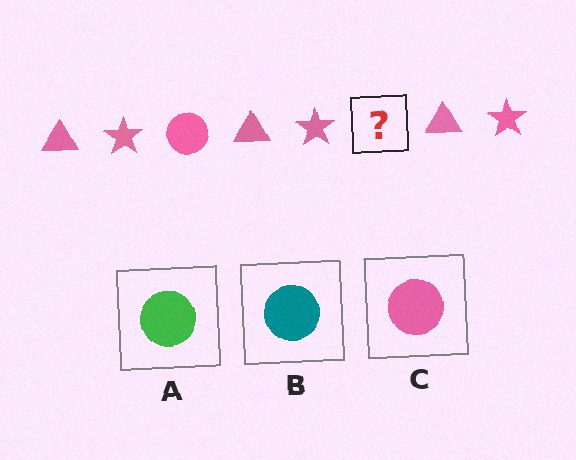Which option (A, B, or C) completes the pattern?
C.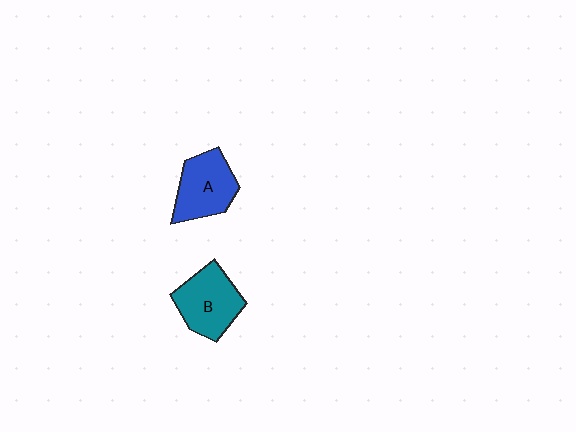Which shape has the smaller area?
Shape A (blue).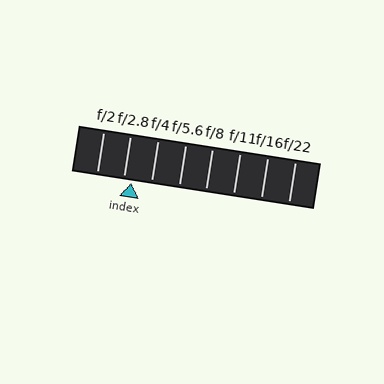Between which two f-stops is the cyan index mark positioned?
The index mark is between f/2.8 and f/4.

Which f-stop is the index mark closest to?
The index mark is closest to f/2.8.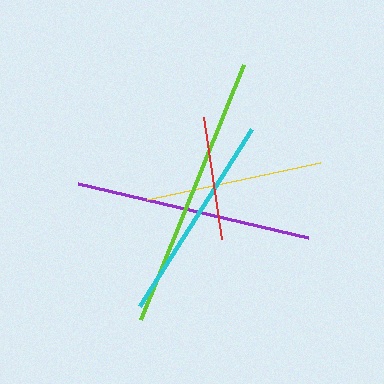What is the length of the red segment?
The red segment is approximately 123 pixels long.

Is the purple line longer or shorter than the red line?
The purple line is longer than the red line.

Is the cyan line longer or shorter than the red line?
The cyan line is longer than the red line.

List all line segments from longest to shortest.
From longest to shortest: lime, purple, cyan, yellow, red.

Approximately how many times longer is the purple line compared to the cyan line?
The purple line is approximately 1.1 times the length of the cyan line.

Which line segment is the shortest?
The red line is the shortest at approximately 123 pixels.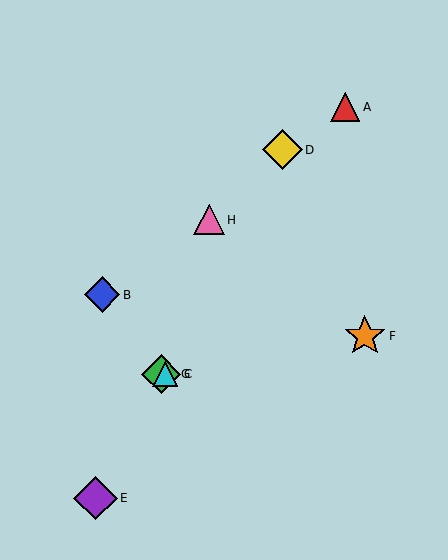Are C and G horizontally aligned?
Yes, both are at y≈374.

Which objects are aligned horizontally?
Objects C, G are aligned horizontally.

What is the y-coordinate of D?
Object D is at y≈150.